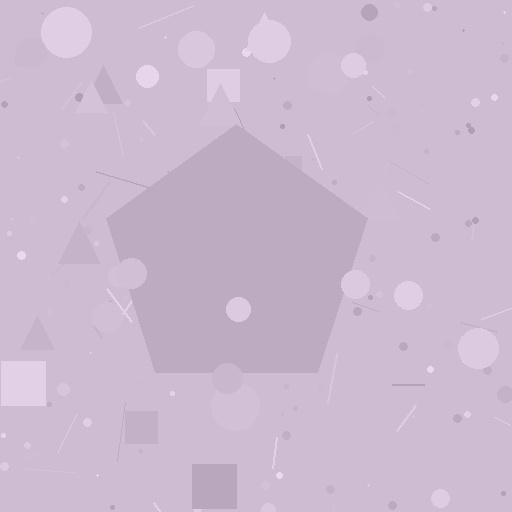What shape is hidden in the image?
A pentagon is hidden in the image.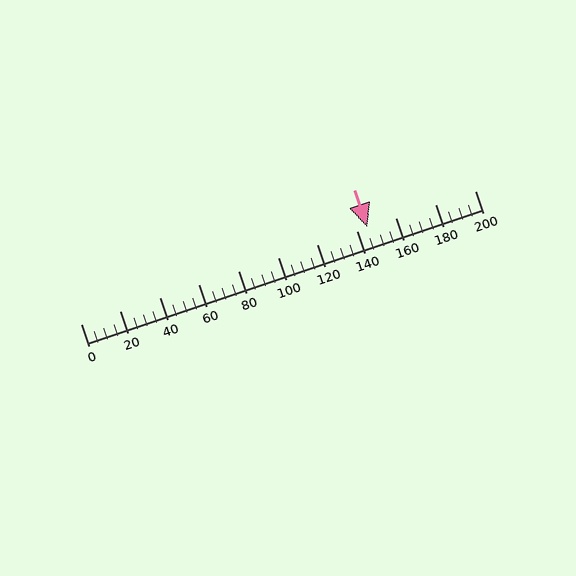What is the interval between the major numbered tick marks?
The major tick marks are spaced 20 units apart.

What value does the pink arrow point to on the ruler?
The pink arrow points to approximately 146.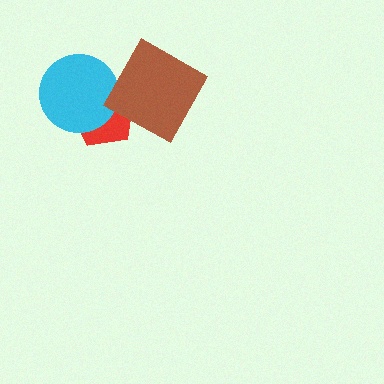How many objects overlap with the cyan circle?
1 object overlaps with the cyan circle.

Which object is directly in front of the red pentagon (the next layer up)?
The cyan circle is directly in front of the red pentagon.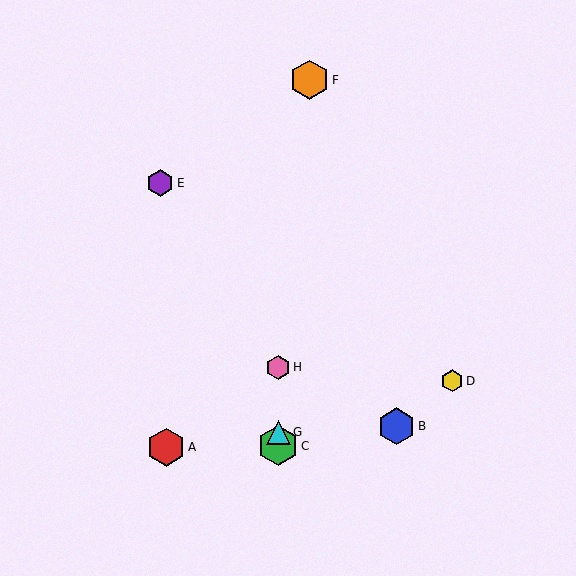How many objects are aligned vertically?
3 objects (C, G, H) are aligned vertically.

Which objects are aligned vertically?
Objects C, G, H are aligned vertically.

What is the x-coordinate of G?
Object G is at x≈278.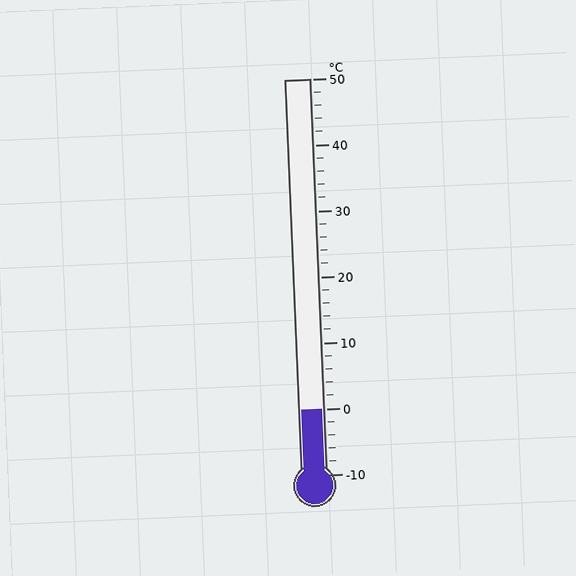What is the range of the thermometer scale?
The thermometer scale ranges from -10°C to 50°C.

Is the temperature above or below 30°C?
The temperature is below 30°C.